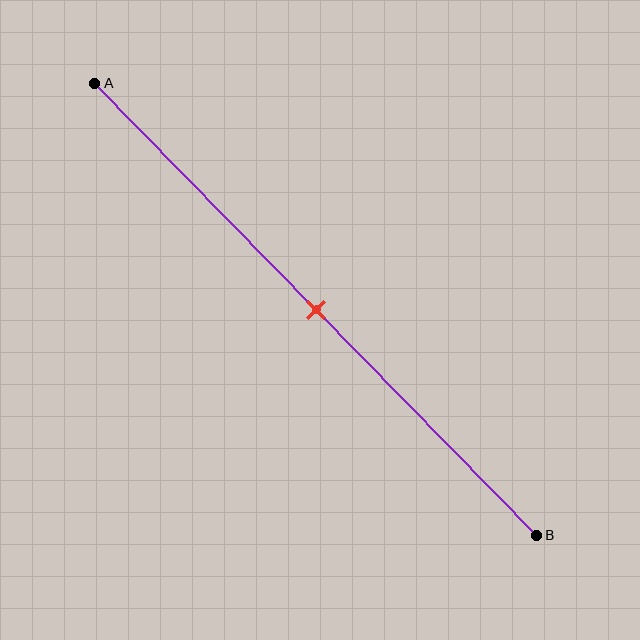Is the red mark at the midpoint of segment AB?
Yes, the mark is approximately at the midpoint.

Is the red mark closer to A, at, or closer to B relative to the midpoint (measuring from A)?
The red mark is approximately at the midpoint of segment AB.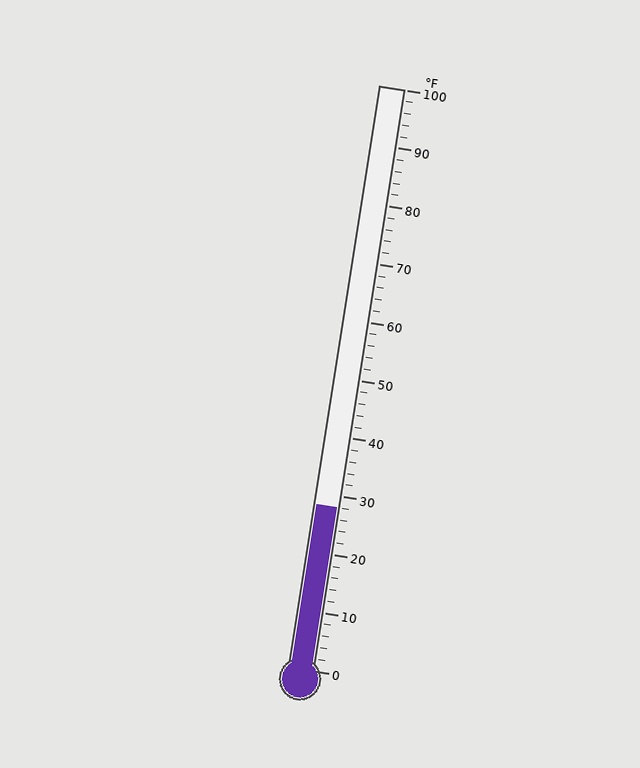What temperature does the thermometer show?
The thermometer shows approximately 28°F.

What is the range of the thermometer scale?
The thermometer scale ranges from 0°F to 100°F.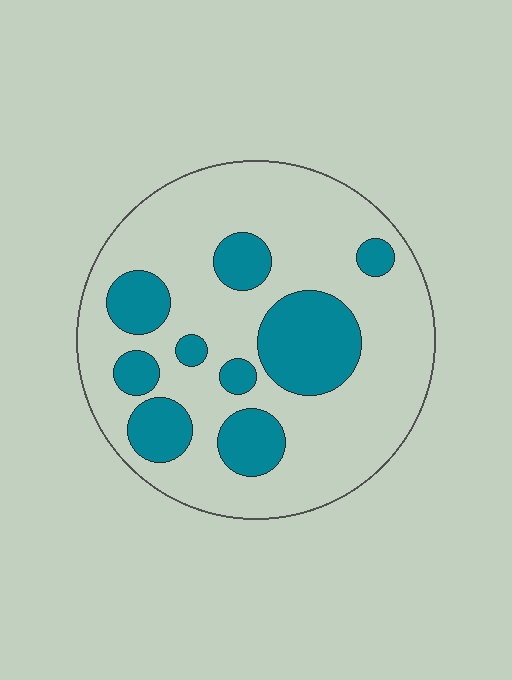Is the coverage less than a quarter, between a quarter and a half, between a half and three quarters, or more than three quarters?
Between a quarter and a half.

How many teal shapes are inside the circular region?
9.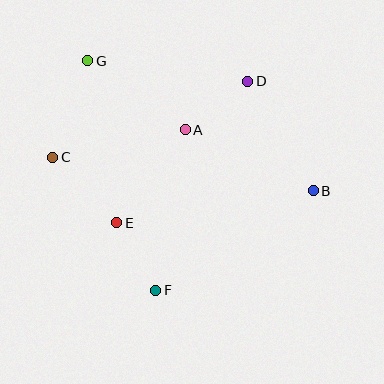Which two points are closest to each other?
Points E and F are closest to each other.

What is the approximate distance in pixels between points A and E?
The distance between A and E is approximately 115 pixels.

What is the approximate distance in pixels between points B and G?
The distance between B and G is approximately 260 pixels.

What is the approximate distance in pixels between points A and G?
The distance between A and G is approximately 119 pixels.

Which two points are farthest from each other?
Points B and C are farthest from each other.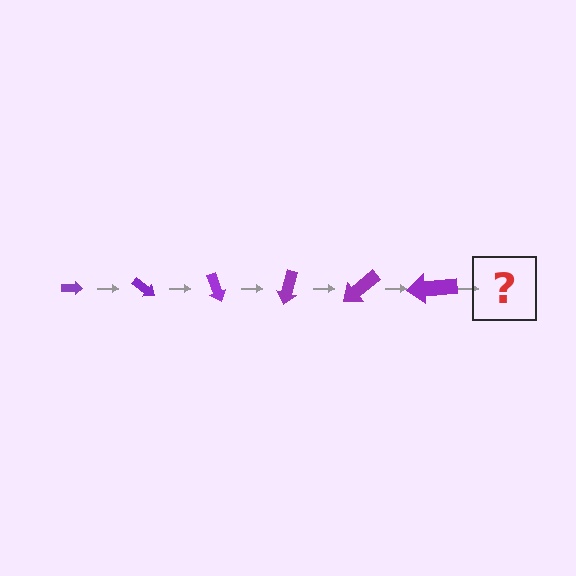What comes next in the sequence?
The next element should be an arrow, larger than the previous one and rotated 210 degrees from the start.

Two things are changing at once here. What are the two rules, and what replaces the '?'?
The two rules are that the arrow grows larger each step and it rotates 35 degrees each step. The '?' should be an arrow, larger than the previous one and rotated 210 degrees from the start.